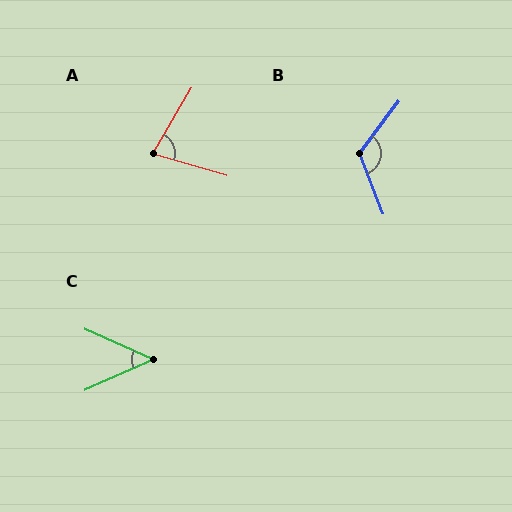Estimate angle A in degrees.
Approximately 76 degrees.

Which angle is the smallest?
C, at approximately 48 degrees.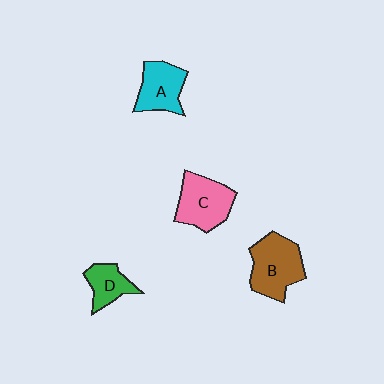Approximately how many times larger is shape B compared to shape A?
Approximately 1.3 times.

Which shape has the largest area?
Shape B (brown).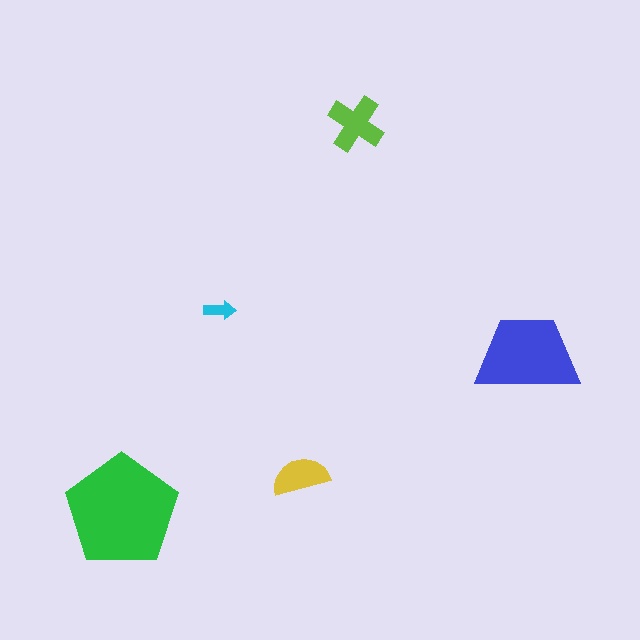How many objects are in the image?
There are 5 objects in the image.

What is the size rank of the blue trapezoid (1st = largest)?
2nd.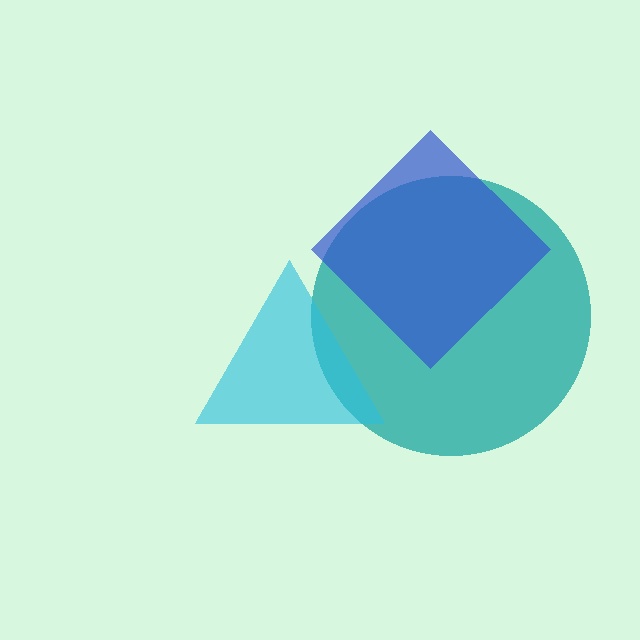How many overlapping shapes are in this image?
There are 3 overlapping shapes in the image.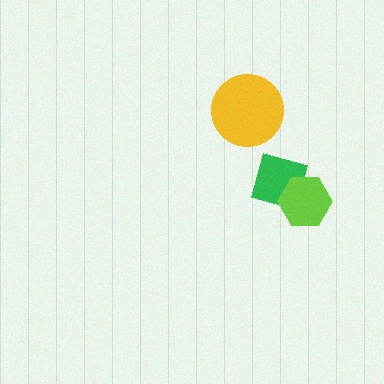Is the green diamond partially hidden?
Yes, it is partially covered by another shape.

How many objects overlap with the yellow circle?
0 objects overlap with the yellow circle.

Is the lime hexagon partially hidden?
No, no other shape covers it.